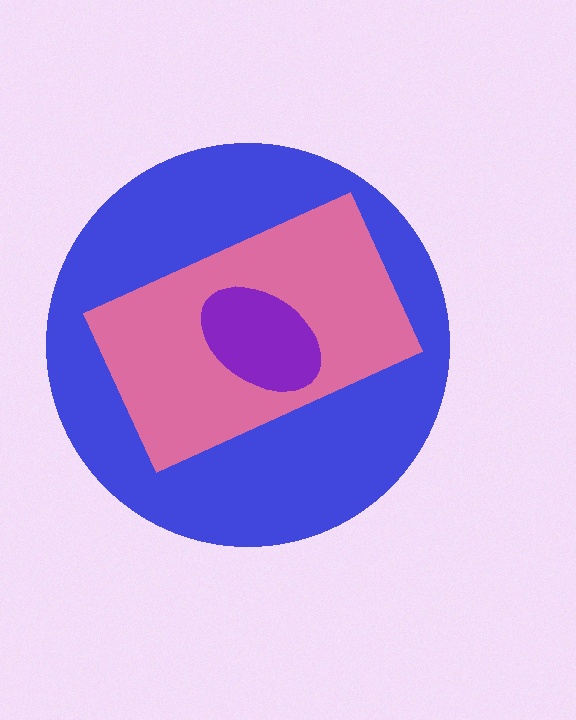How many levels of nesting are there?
3.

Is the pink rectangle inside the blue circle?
Yes.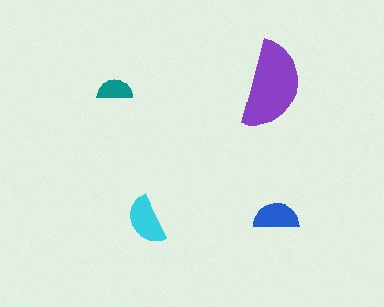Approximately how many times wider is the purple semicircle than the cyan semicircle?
About 2 times wider.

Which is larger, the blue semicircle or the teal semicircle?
The blue one.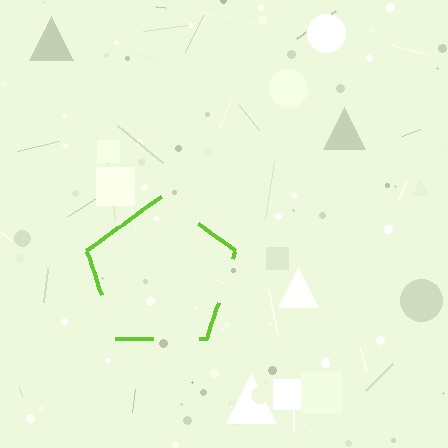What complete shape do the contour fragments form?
The contour fragments form a pentagon.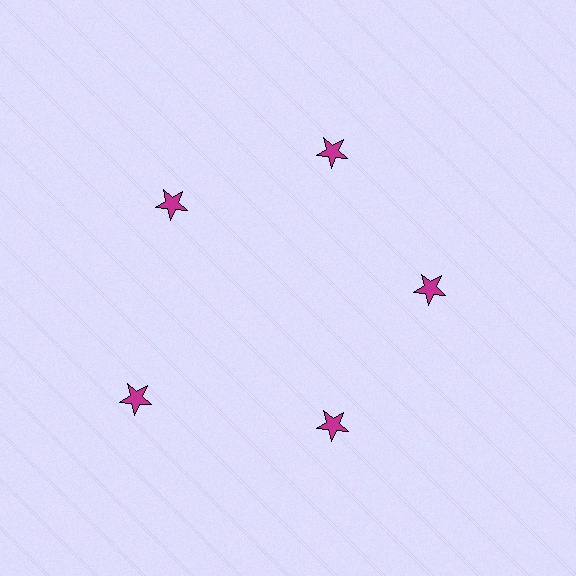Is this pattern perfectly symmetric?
No. The 5 magenta stars are arranged in a ring, but one element near the 8 o'clock position is pushed outward from the center, breaking the 5-fold rotational symmetry.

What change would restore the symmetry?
The symmetry would be restored by moving it inward, back onto the ring so that all 5 stars sit at equal angles and equal distance from the center.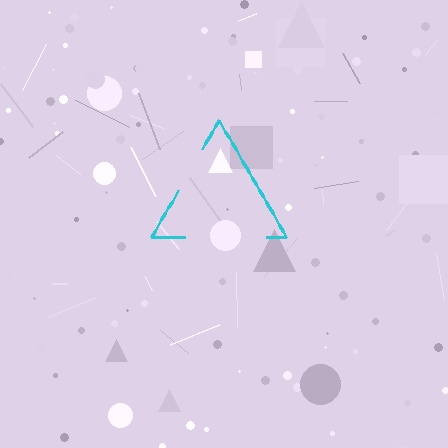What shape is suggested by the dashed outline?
The dashed outline suggests a triangle.